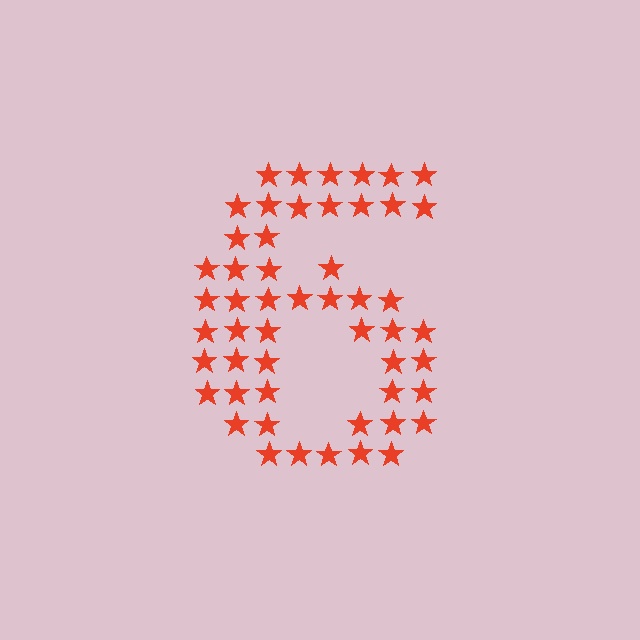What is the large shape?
The large shape is the digit 6.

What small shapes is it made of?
It is made of small stars.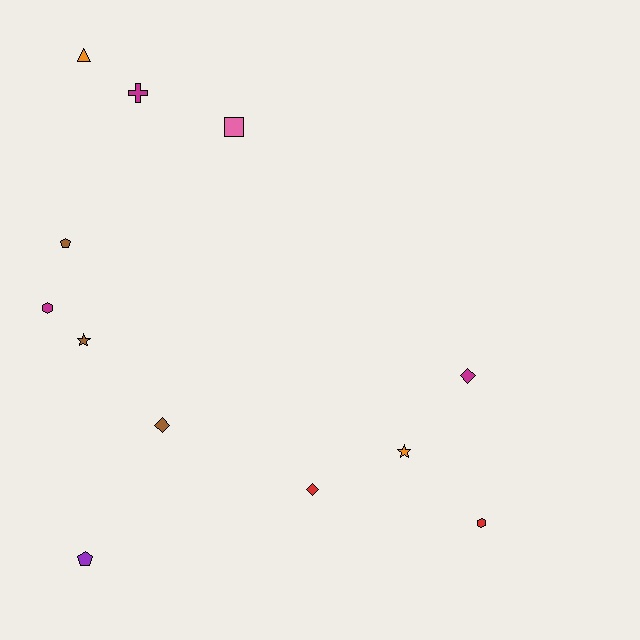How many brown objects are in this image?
There are 3 brown objects.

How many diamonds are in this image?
There are 3 diamonds.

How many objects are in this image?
There are 12 objects.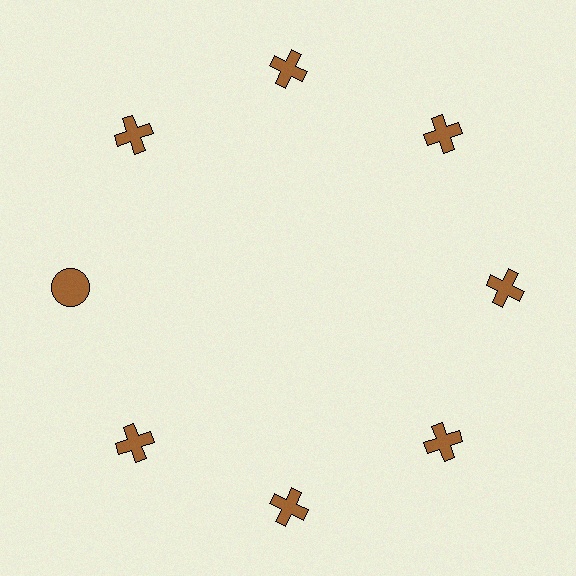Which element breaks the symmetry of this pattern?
The brown circle at roughly the 9 o'clock position breaks the symmetry. All other shapes are brown crosses.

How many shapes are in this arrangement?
There are 8 shapes arranged in a ring pattern.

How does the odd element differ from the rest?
It has a different shape: circle instead of cross.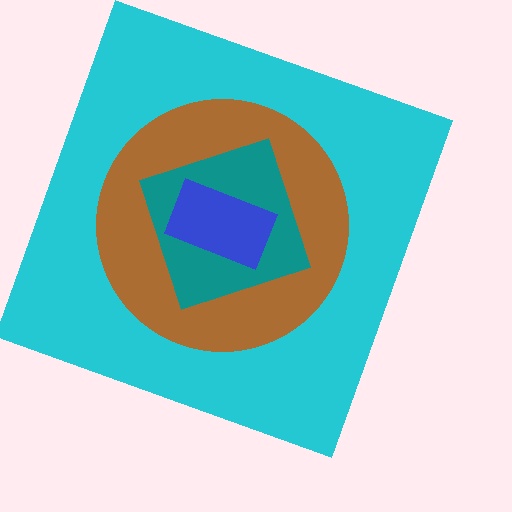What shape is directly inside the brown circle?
The teal diamond.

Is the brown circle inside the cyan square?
Yes.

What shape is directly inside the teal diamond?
The blue rectangle.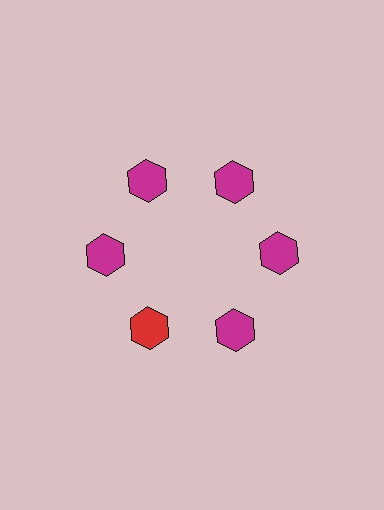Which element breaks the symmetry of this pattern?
The red hexagon at roughly the 7 o'clock position breaks the symmetry. All other shapes are magenta hexagons.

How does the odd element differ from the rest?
It has a different color: red instead of magenta.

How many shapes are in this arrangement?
There are 6 shapes arranged in a ring pattern.